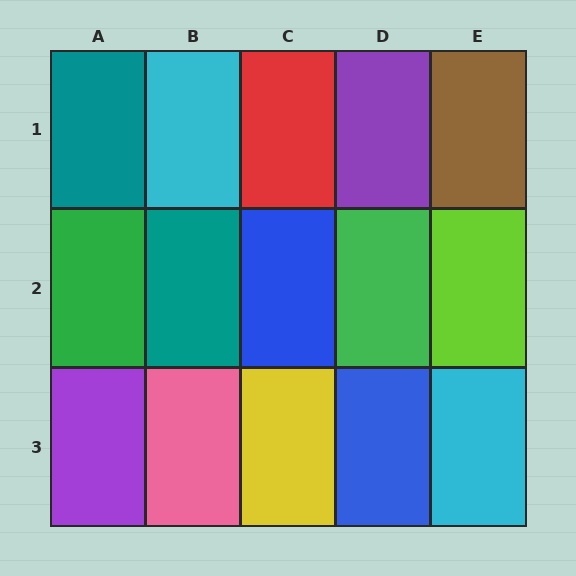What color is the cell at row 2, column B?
Teal.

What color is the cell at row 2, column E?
Lime.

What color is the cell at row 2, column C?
Blue.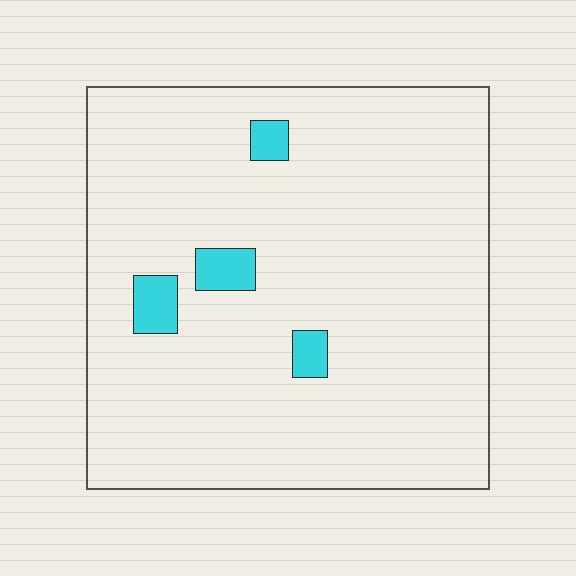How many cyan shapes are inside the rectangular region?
4.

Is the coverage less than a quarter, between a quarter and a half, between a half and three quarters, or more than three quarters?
Less than a quarter.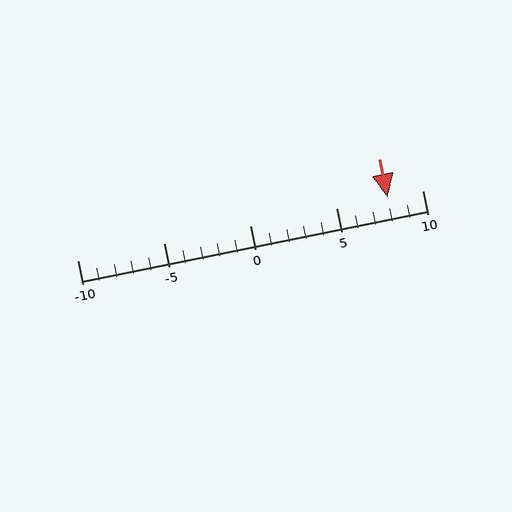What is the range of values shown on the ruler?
The ruler shows values from -10 to 10.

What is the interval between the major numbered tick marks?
The major tick marks are spaced 5 units apart.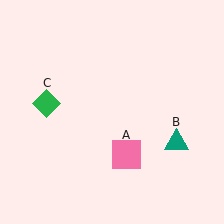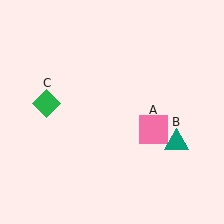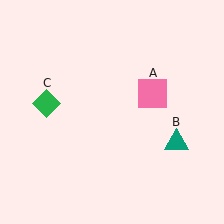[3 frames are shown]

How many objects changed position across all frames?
1 object changed position: pink square (object A).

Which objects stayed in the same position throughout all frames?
Teal triangle (object B) and green diamond (object C) remained stationary.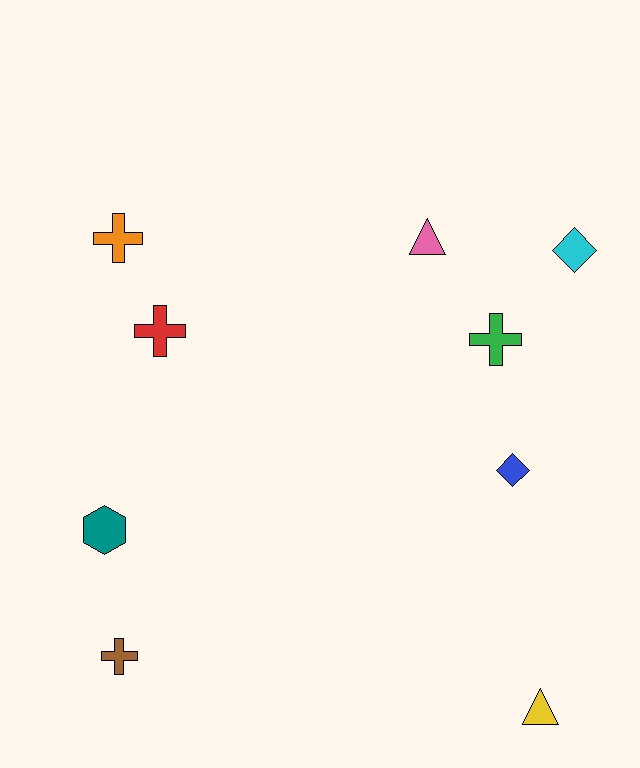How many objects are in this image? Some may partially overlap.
There are 9 objects.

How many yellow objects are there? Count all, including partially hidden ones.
There is 1 yellow object.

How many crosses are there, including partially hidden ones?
There are 4 crosses.